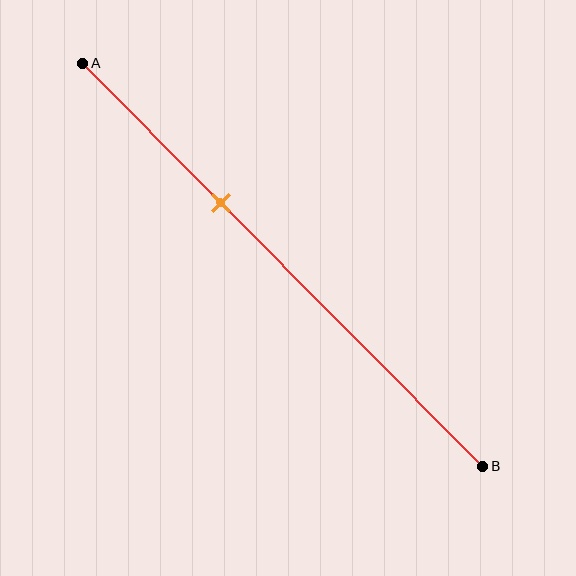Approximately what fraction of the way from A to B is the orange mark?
The orange mark is approximately 35% of the way from A to B.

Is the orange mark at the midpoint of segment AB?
No, the mark is at about 35% from A, not at the 50% midpoint.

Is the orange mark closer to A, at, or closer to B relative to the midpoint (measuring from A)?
The orange mark is closer to point A than the midpoint of segment AB.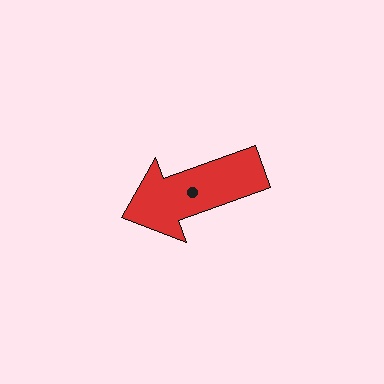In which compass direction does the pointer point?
West.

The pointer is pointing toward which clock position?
Roughly 8 o'clock.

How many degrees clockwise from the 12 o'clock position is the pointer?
Approximately 250 degrees.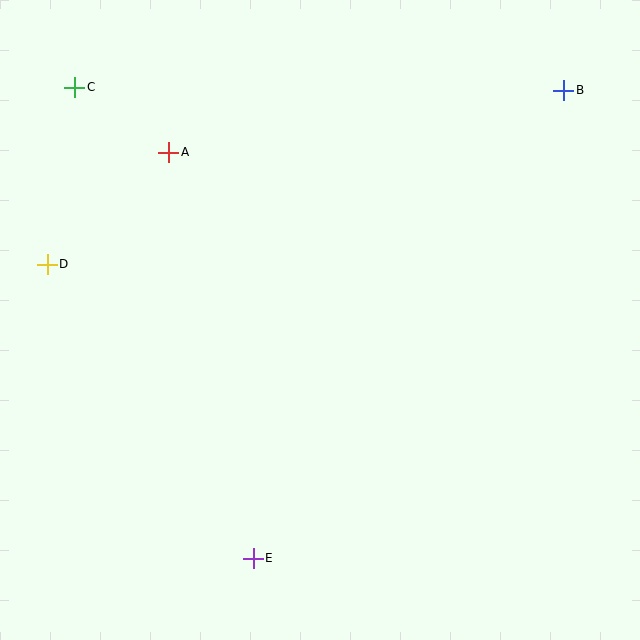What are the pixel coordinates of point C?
Point C is at (75, 87).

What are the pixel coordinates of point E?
Point E is at (253, 558).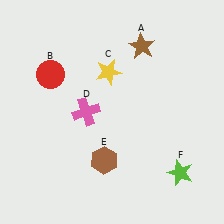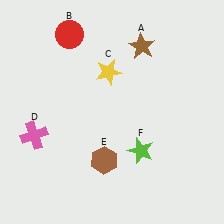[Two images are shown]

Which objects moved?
The objects that moved are: the red circle (B), the pink cross (D), the lime star (F).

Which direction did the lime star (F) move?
The lime star (F) moved left.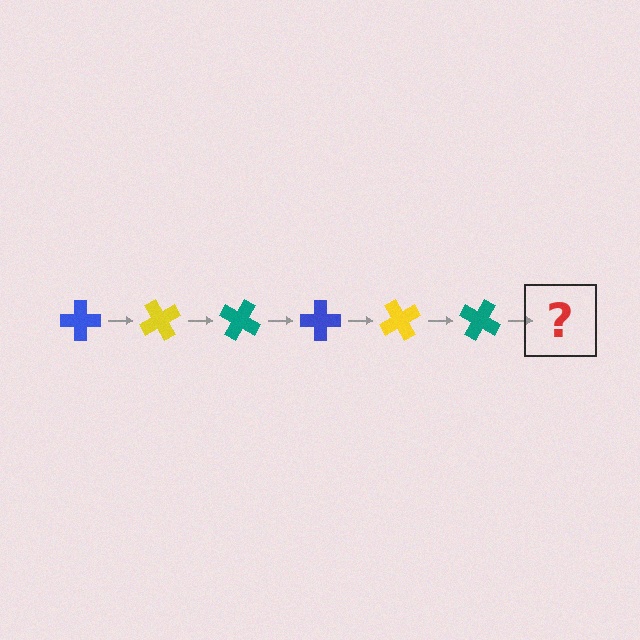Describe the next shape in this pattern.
It should be a blue cross, rotated 360 degrees from the start.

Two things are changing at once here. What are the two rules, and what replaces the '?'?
The two rules are that it rotates 60 degrees each step and the color cycles through blue, yellow, and teal. The '?' should be a blue cross, rotated 360 degrees from the start.